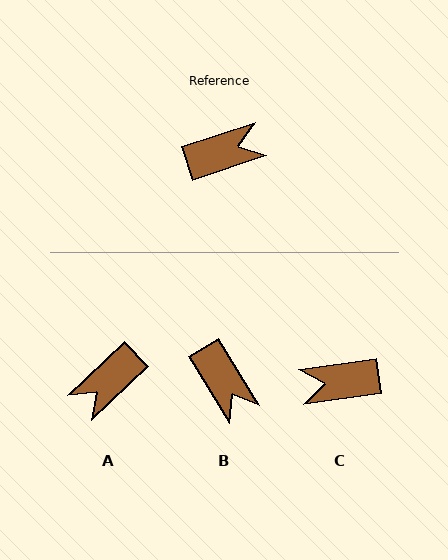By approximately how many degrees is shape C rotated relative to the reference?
Approximately 170 degrees counter-clockwise.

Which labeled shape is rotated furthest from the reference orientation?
C, about 170 degrees away.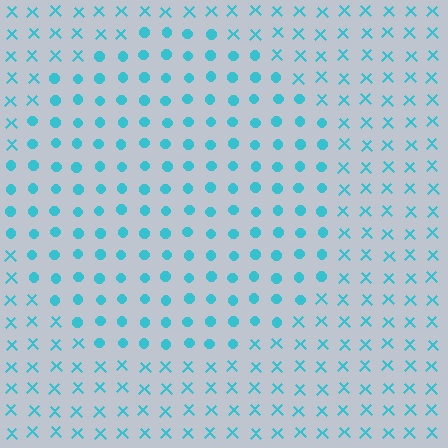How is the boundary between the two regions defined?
The boundary is defined by a change in element shape: circles inside vs. X marks outside. All elements share the same color and spacing.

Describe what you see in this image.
The image is filled with small cyan elements arranged in a uniform grid. A circle-shaped region contains circles, while the surrounding area contains X marks. The boundary is defined purely by the change in element shape.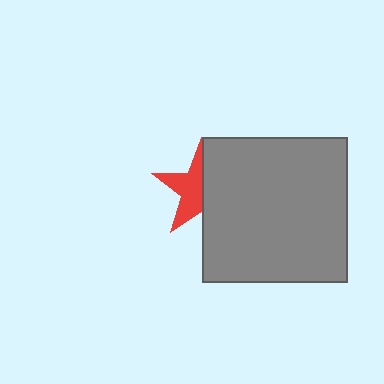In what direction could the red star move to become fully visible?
The red star could move left. That would shift it out from behind the gray square entirely.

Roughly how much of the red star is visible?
About half of it is visible (roughly 50%).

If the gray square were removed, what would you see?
You would see the complete red star.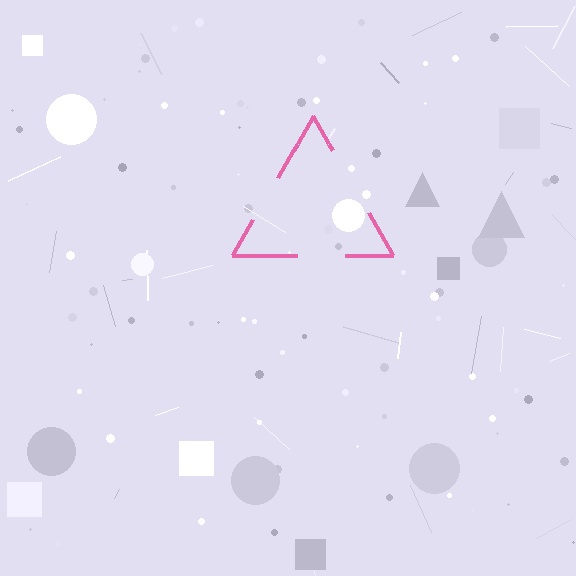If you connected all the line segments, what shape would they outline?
They would outline a triangle.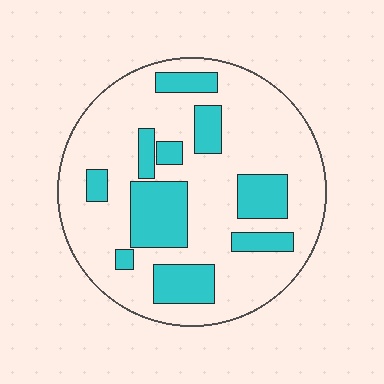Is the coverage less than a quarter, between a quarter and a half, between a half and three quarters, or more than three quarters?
Between a quarter and a half.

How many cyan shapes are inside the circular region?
10.